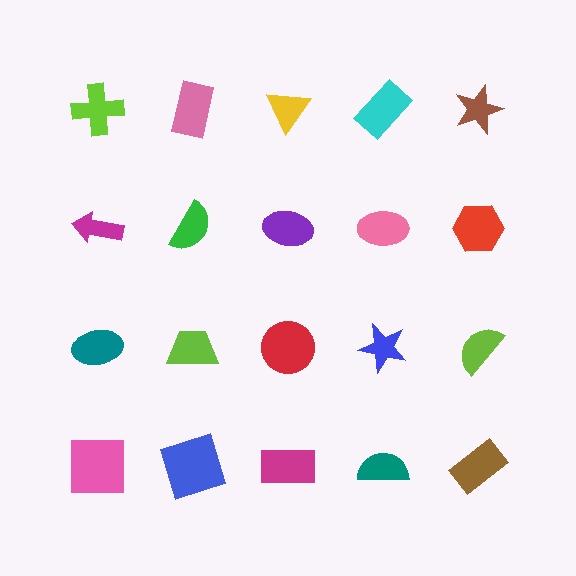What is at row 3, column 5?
A lime semicircle.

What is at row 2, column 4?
A pink ellipse.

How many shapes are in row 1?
5 shapes.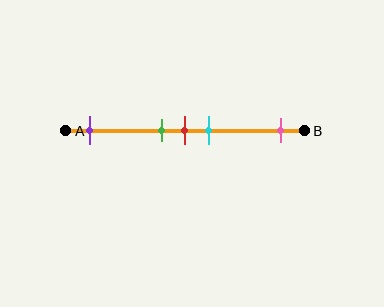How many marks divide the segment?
There are 5 marks dividing the segment.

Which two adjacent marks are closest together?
The green and red marks are the closest adjacent pair.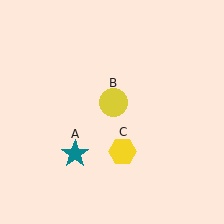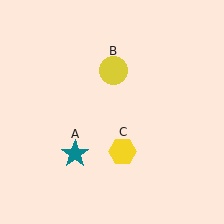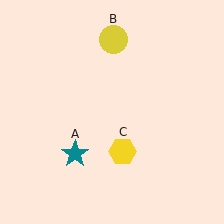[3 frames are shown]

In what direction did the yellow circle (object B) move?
The yellow circle (object B) moved up.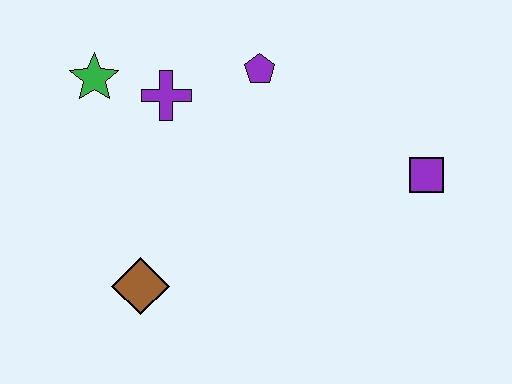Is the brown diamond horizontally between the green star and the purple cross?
Yes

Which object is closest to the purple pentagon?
The purple cross is closest to the purple pentagon.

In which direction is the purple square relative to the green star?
The purple square is to the right of the green star.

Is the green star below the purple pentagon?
Yes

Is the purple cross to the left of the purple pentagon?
Yes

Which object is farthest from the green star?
The purple square is farthest from the green star.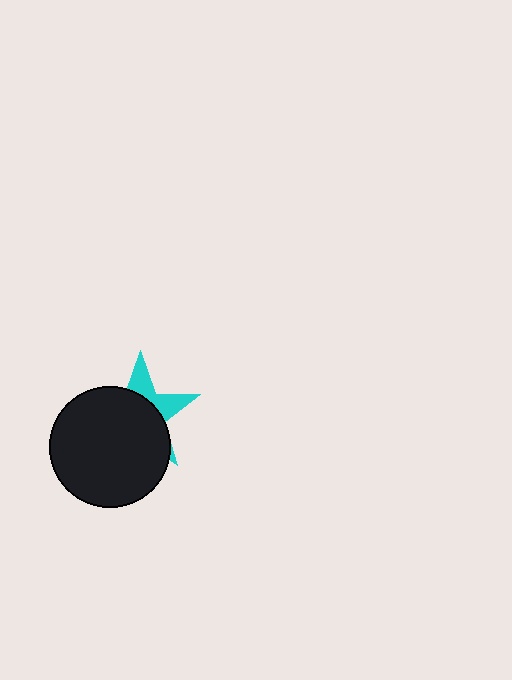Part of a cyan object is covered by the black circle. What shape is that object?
It is a star.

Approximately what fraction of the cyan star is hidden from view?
Roughly 69% of the cyan star is hidden behind the black circle.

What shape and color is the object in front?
The object in front is a black circle.